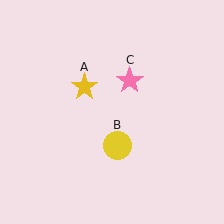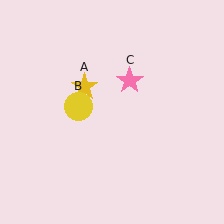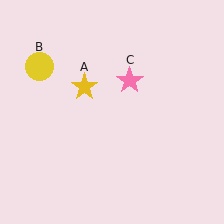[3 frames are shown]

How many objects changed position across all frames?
1 object changed position: yellow circle (object B).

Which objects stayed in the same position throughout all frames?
Yellow star (object A) and pink star (object C) remained stationary.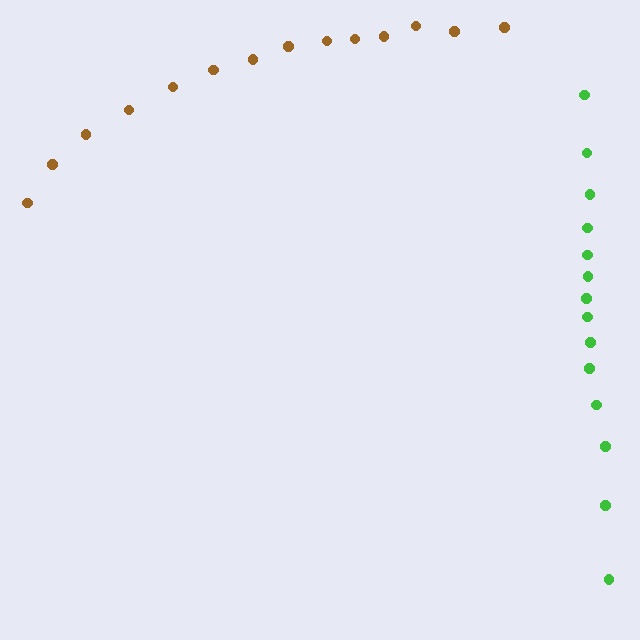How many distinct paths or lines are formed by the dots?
There are 2 distinct paths.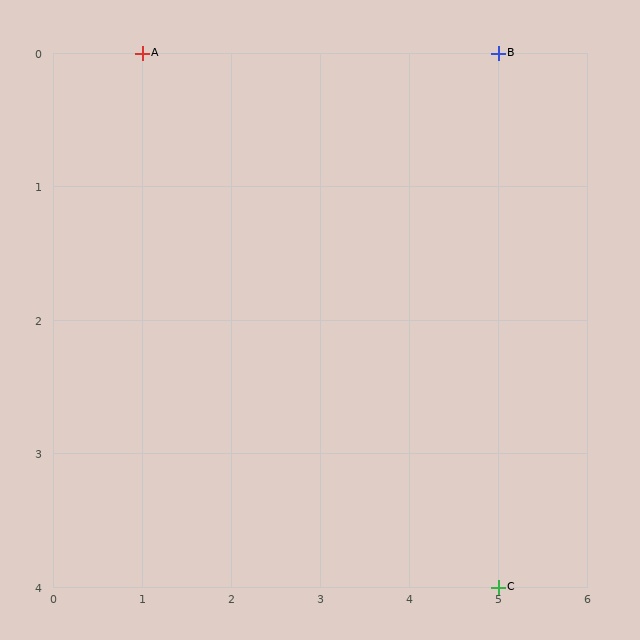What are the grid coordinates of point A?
Point A is at grid coordinates (1, 0).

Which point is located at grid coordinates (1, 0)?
Point A is at (1, 0).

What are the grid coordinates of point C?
Point C is at grid coordinates (5, 4).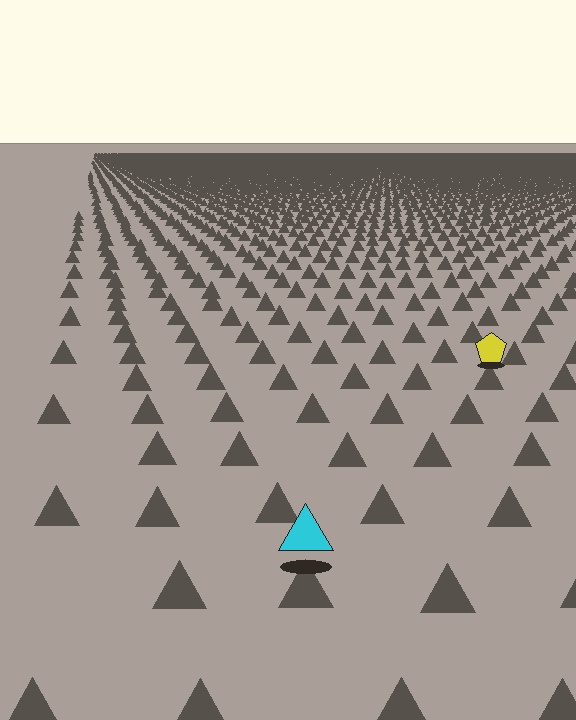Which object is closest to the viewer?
The cyan triangle is closest. The texture marks near it are larger and more spread out.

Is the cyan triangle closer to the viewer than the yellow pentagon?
Yes. The cyan triangle is closer — you can tell from the texture gradient: the ground texture is coarser near it.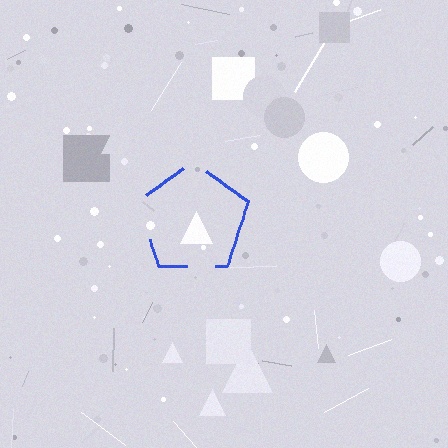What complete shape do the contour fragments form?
The contour fragments form a pentagon.